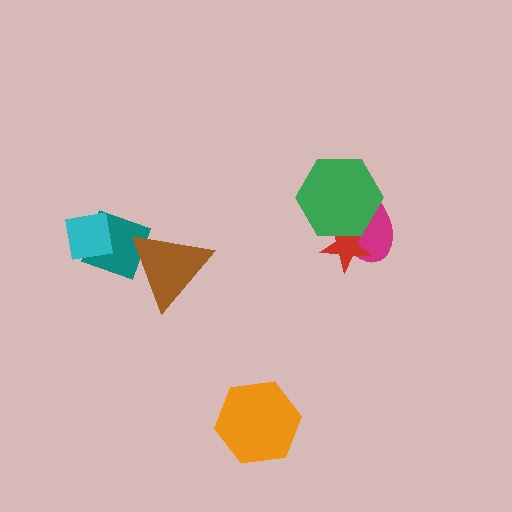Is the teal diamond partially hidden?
Yes, it is partially covered by another shape.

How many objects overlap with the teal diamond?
2 objects overlap with the teal diamond.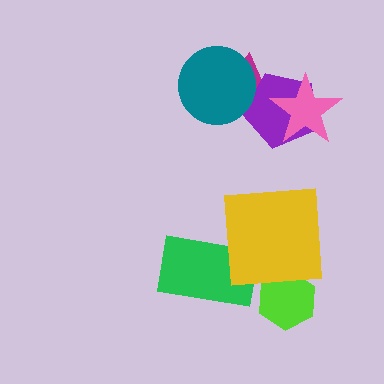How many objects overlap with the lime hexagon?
1 object overlaps with the lime hexagon.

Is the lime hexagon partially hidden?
Yes, it is partially covered by another shape.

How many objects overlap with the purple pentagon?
3 objects overlap with the purple pentagon.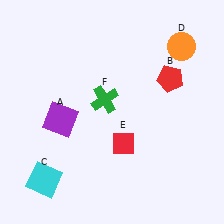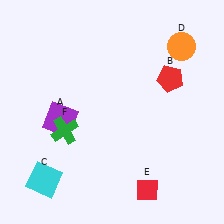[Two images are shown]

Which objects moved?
The objects that moved are: the red diamond (E), the green cross (F).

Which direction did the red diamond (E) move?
The red diamond (E) moved down.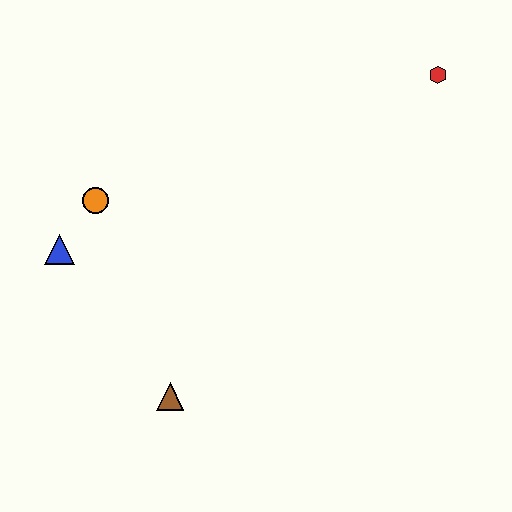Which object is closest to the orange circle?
The blue triangle is closest to the orange circle.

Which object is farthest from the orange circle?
The red hexagon is farthest from the orange circle.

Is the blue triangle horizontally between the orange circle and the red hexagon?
No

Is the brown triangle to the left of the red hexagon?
Yes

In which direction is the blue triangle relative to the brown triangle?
The blue triangle is above the brown triangle.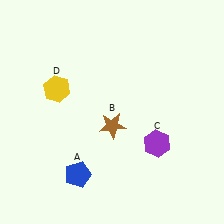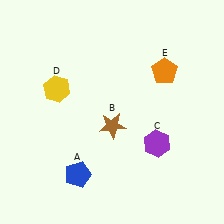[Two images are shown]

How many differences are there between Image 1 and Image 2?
There is 1 difference between the two images.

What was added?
An orange pentagon (E) was added in Image 2.